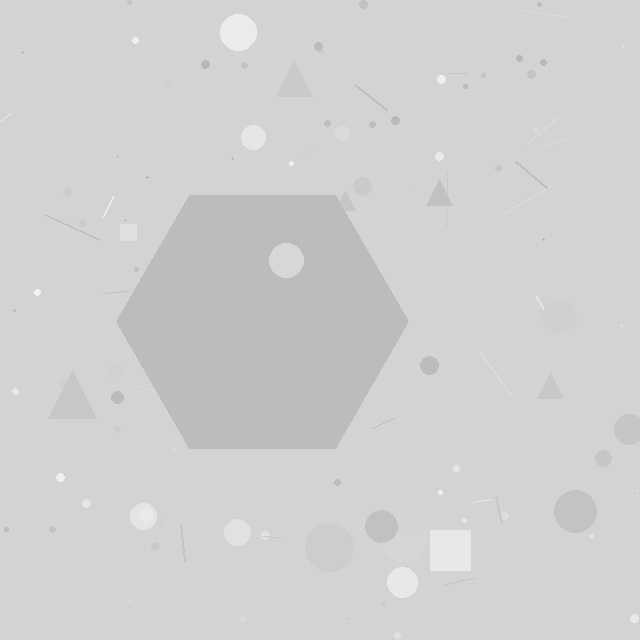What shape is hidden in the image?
A hexagon is hidden in the image.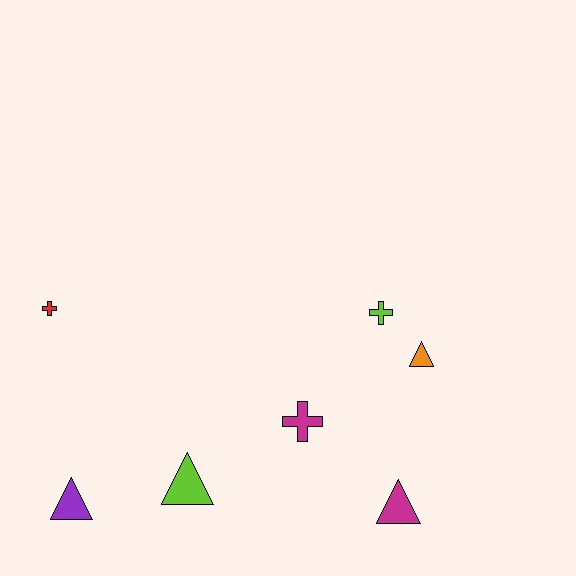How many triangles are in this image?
There are 4 triangles.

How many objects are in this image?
There are 7 objects.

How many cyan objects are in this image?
There are no cyan objects.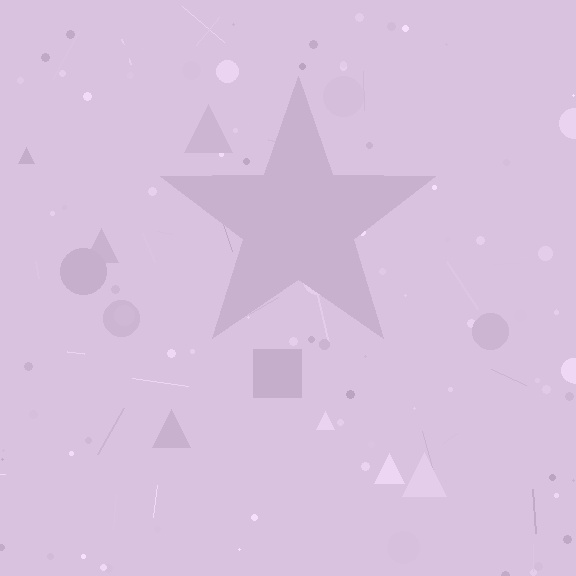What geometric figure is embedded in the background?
A star is embedded in the background.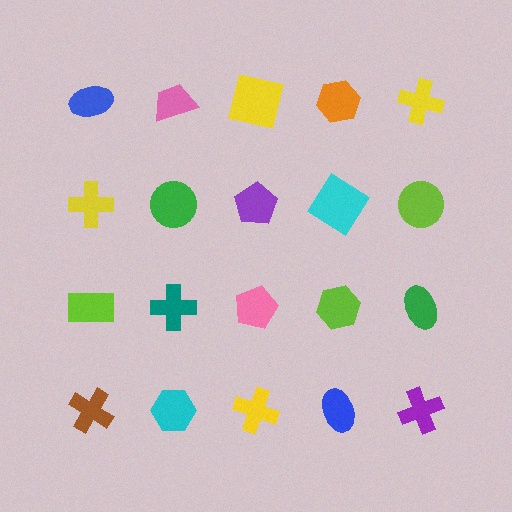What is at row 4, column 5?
A purple cross.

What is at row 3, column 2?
A teal cross.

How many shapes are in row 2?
5 shapes.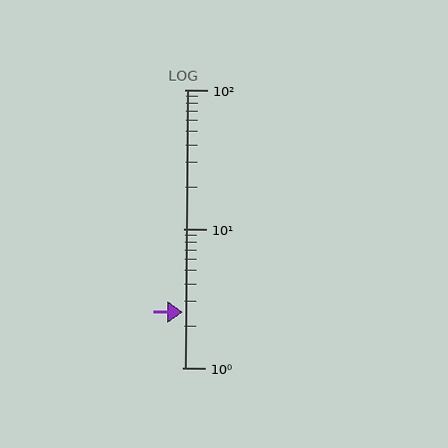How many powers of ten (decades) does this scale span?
The scale spans 2 decades, from 1 to 100.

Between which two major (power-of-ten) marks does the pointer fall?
The pointer is between 1 and 10.